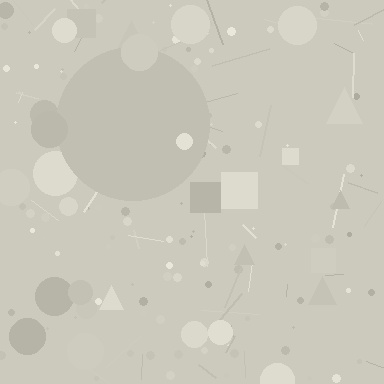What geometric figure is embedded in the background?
A circle is embedded in the background.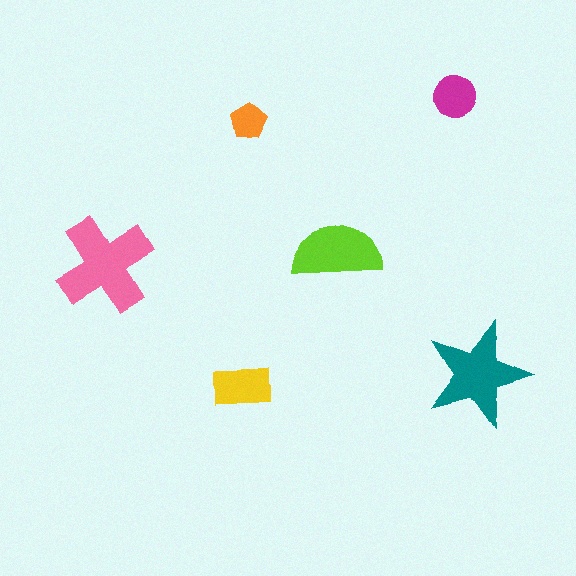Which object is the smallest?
The orange pentagon.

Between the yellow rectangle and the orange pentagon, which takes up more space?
The yellow rectangle.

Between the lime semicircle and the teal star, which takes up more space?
The teal star.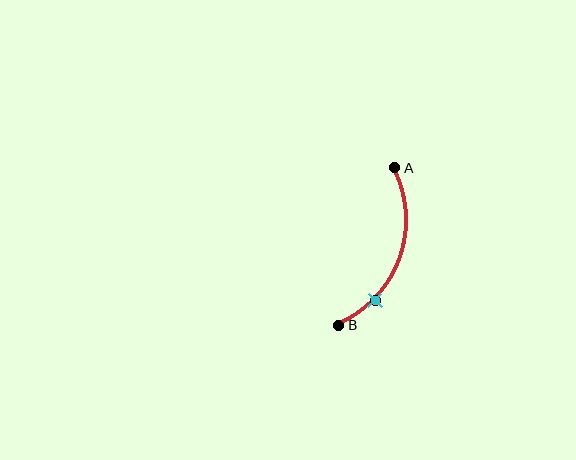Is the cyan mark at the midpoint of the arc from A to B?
No. The cyan mark lies on the arc but is closer to endpoint B. The arc midpoint would be at the point on the curve equidistant along the arc from both A and B.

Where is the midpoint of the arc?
The arc midpoint is the point on the curve farthest from the straight line joining A and B. It sits to the right of that line.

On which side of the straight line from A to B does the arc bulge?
The arc bulges to the right of the straight line connecting A and B.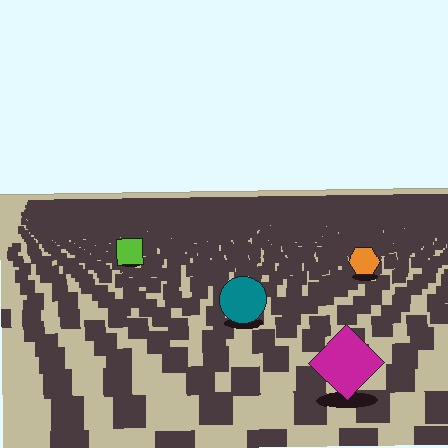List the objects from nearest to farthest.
From nearest to farthest: the magenta diamond, the teal circle, the orange hexagon, the lime square.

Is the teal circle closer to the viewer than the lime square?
Yes. The teal circle is closer — you can tell from the texture gradient: the ground texture is coarser near it.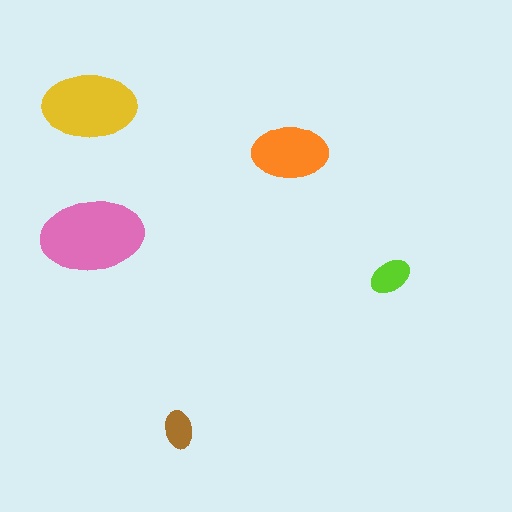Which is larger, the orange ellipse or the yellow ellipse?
The yellow one.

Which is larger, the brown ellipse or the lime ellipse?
The lime one.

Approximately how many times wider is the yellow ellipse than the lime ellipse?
About 2.5 times wider.